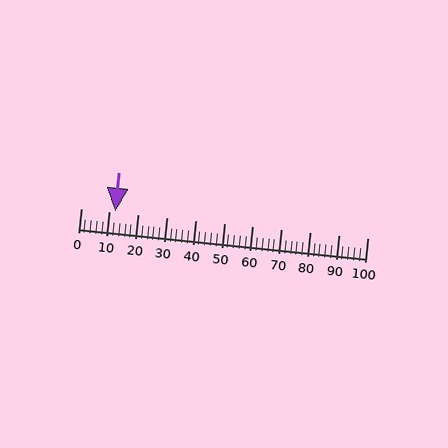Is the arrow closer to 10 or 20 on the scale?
The arrow is closer to 10.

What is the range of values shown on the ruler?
The ruler shows values from 0 to 100.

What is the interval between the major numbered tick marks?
The major tick marks are spaced 10 units apart.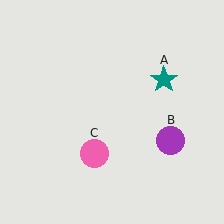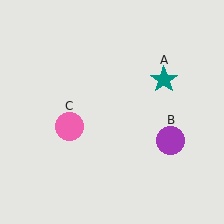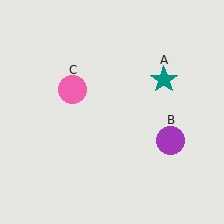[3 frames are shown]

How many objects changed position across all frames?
1 object changed position: pink circle (object C).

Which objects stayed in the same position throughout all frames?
Teal star (object A) and purple circle (object B) remained stationary.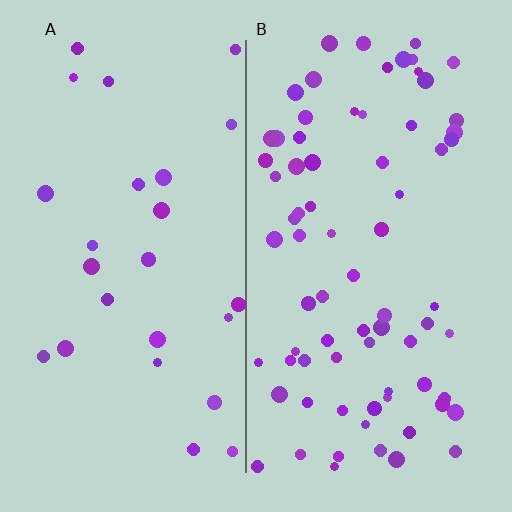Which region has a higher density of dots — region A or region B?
B (the right).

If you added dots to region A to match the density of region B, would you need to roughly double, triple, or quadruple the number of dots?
Approximately triple.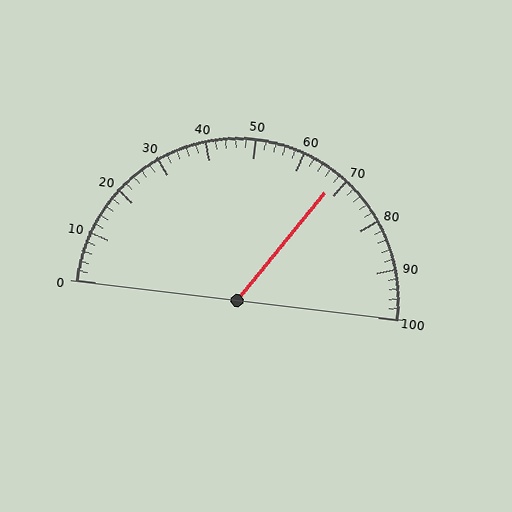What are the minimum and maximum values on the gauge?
The gauge ranges from 0 to 100.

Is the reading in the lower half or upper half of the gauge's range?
The reading is in the upper half of the range (0 to 100).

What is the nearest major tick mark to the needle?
The nearest major tick mark is 70.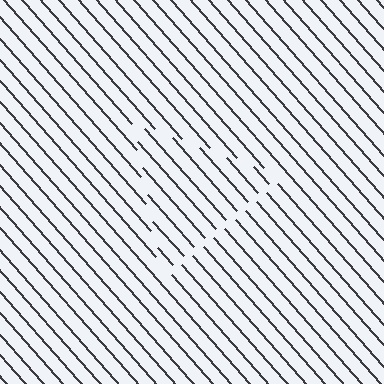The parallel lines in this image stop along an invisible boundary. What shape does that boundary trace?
An illusory triangle. The interior of the shape contains the same grating, shifted by half a period — the contour is defined by the phase discontinuity where line-ends from the inner and outer gratings abut.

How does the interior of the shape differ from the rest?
The interior of the shape contains the same grating, shifted by half a period — the contour is defined by the phase discontinuity where line-ends from the inner and outer gratings abut.